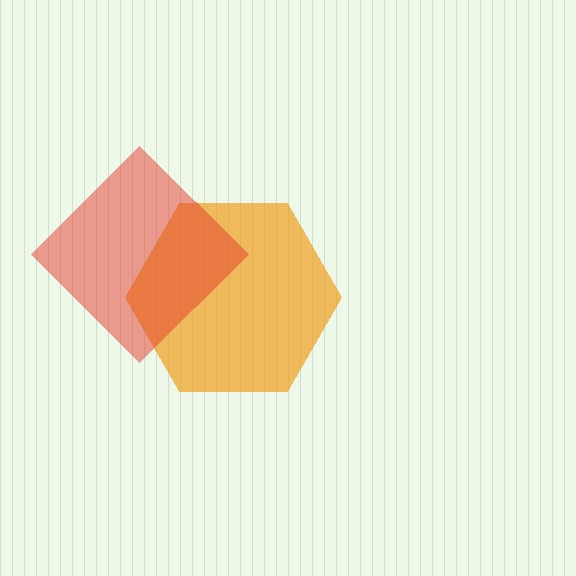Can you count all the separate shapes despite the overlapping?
Yes, there are 2 separate shapes.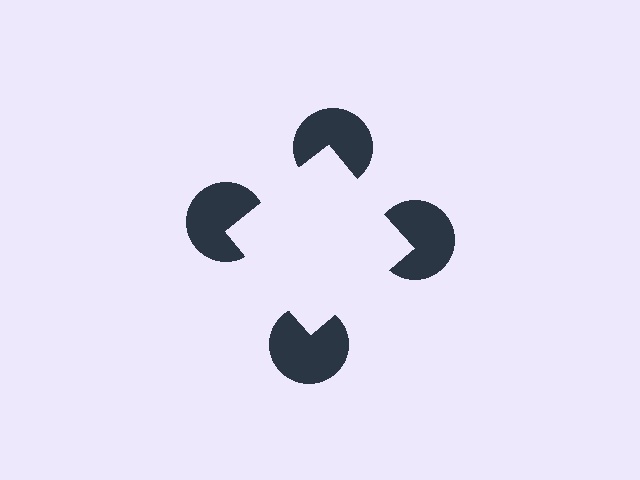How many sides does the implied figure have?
4 sides.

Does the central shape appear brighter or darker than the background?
It typically appears slightly brighter than the background, even though no actual brightness change is drawn.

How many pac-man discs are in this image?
There are 4 — one at each vertex of the illusory square.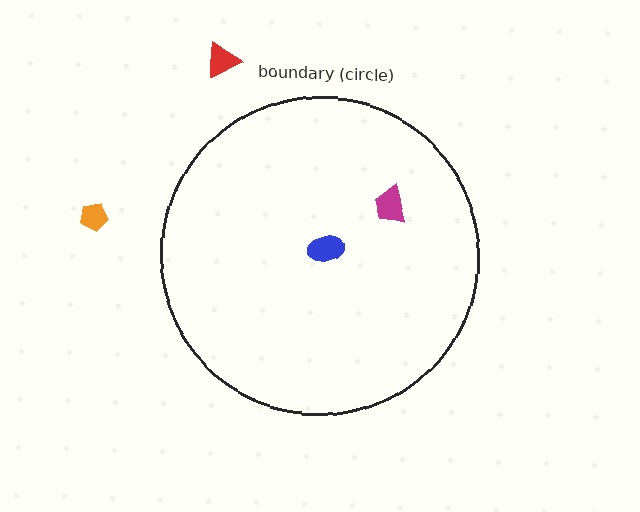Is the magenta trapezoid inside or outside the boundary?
Inside.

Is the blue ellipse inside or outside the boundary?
Inside.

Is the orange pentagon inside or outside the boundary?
Outside.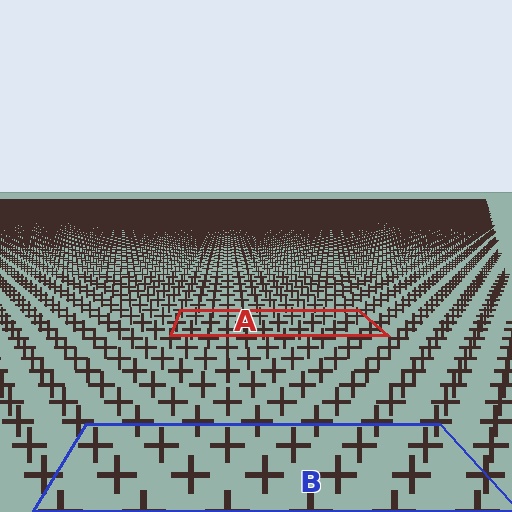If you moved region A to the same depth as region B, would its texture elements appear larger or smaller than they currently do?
They would appear larger. At a closer depth, the same texture elements are projected at a bigger on-screen size.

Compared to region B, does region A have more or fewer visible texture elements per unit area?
Region A has more texture elements per unit area — they are packed more densely because it is farther away.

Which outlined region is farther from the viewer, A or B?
Region A is farther from the viewer — the texture elements inside it appear smaller and more densely packed.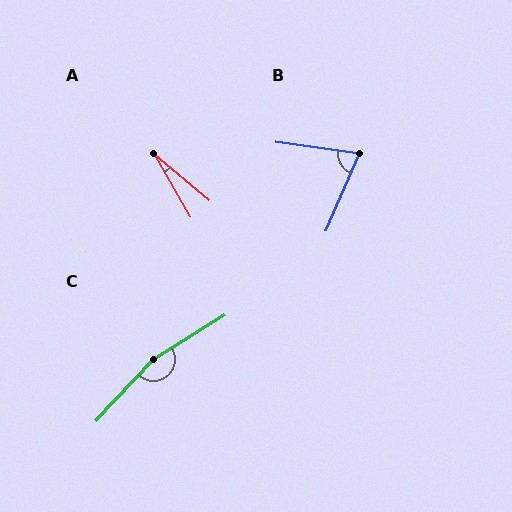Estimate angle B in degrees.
Approximately 75 degrees.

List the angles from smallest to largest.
A (20°), B (75°), C (165°).